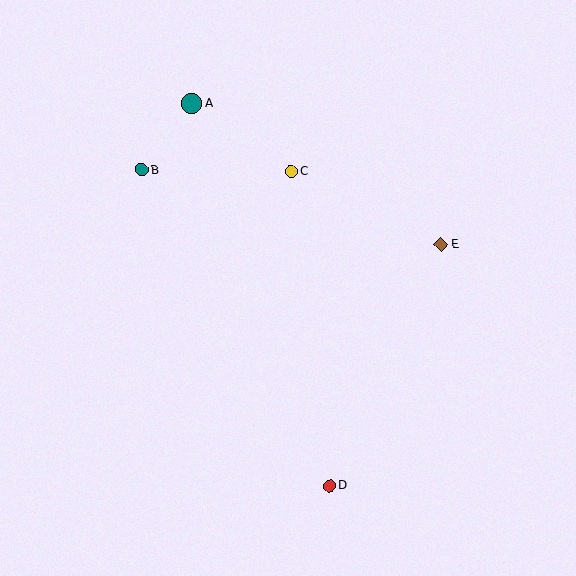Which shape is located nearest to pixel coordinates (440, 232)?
The brown diamond (labeled E) at (441, 244) is nearest to that location.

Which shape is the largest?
The teal circle (labeled A) is the largest.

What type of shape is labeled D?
Shape D is a red circle.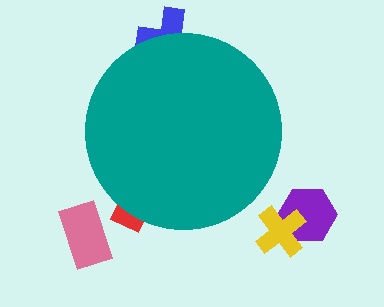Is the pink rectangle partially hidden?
No, the pink rectangle is fully visible.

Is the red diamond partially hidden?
Yes, the red diamond is partially hidden behind the teal circle.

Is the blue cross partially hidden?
Yes, the blue cross is partially hidden behind the teal circle.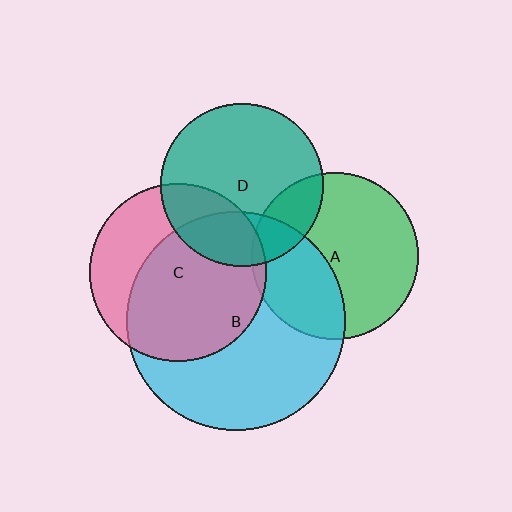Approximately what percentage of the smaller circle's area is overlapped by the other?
Approximately 25%.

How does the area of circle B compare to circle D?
Approximately 1.8 times.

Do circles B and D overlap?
Yes.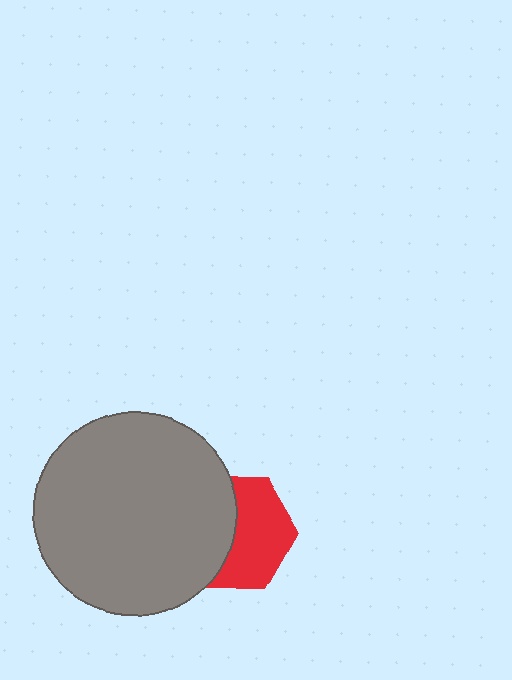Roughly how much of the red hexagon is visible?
About half of it is visible (roughly 55%).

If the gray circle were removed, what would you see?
You would see the complete red hexagon.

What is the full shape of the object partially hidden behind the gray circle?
The partially hidden object is a red hexagon.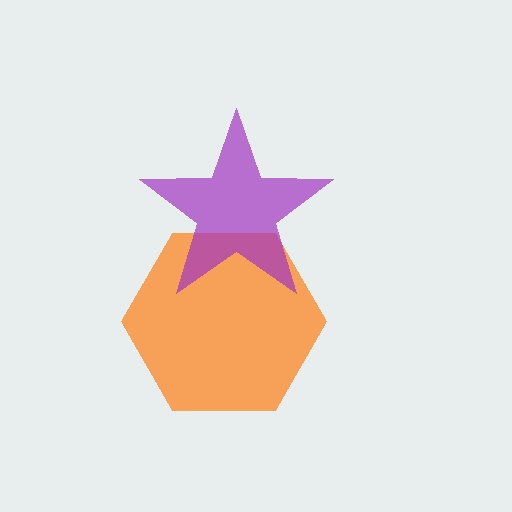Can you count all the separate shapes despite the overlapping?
Yes, there are 2 separate shapes.